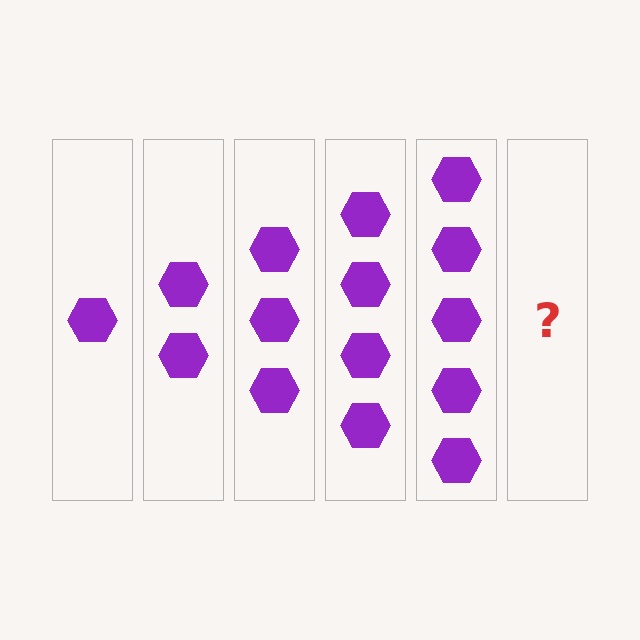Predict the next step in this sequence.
The next step is 6 hexagons.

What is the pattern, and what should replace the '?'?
The pattern is that each step adds one more hexagon. The '?' should be 6 hexagons.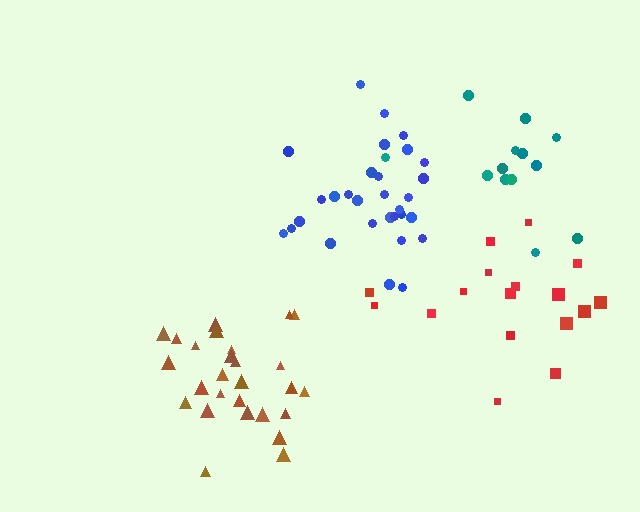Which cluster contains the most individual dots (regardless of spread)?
Blue (30).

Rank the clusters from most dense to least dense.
blue, brown, teal, red.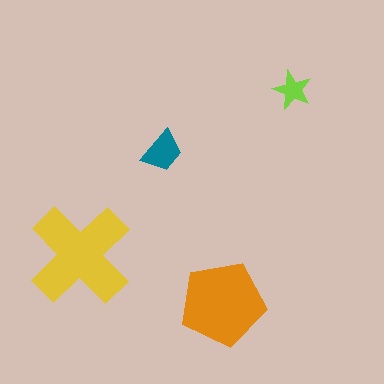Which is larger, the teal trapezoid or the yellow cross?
The yellow cross.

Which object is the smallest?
The lime star.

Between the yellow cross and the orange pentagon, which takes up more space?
The yellow cross.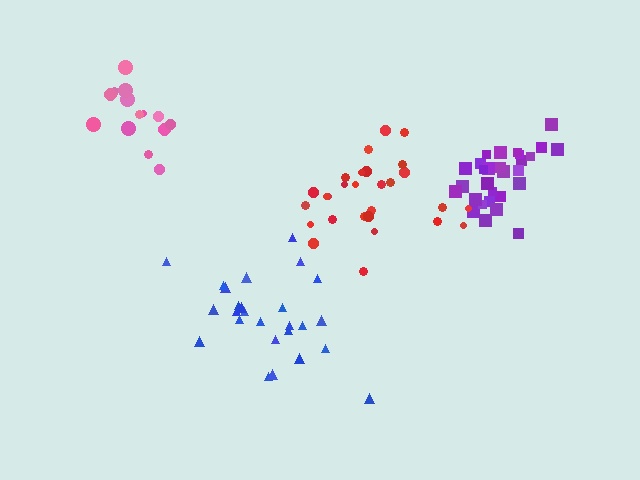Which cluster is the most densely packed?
Purple.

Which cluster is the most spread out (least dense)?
Blue.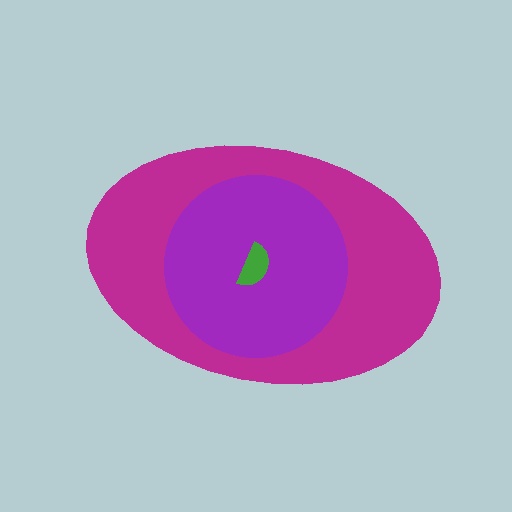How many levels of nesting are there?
3.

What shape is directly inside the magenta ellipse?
The purple circle.